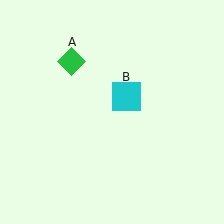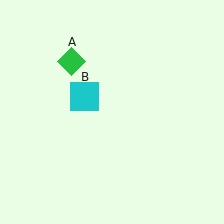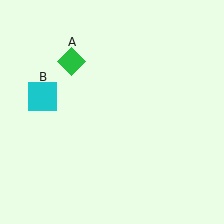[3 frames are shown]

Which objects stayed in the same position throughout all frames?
Green diamond (object A) remained stationary.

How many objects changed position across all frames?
1 object changed position: cyan square (object B).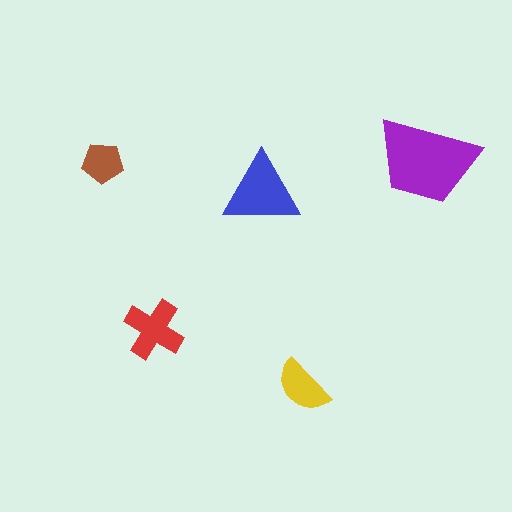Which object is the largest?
The purple trapezoid.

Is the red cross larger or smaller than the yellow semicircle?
Larger.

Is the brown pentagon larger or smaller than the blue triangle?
Smaller.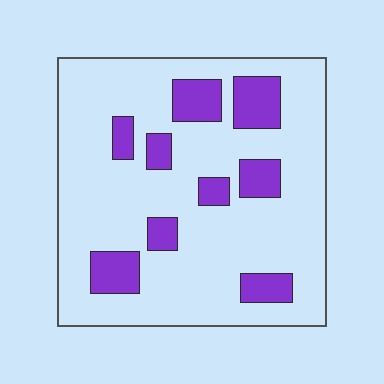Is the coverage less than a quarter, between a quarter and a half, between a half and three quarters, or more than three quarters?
Less than a quarter.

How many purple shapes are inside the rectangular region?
9.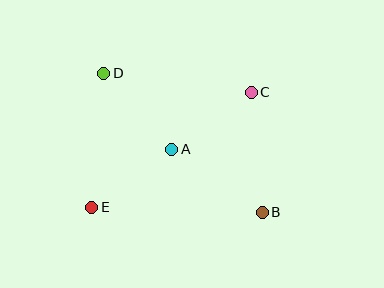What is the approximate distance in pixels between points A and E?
The distance between A and E is approximately 99 pixels.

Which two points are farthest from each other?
Points B and D are farthest from each other.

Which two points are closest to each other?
Points A and C are closest to each other.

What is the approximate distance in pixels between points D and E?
The distance between D and E is approximately 135 pixels.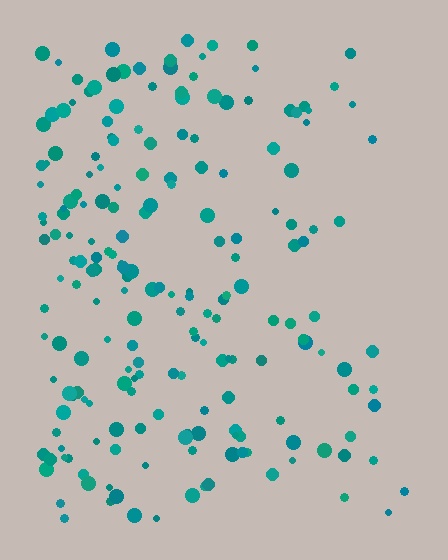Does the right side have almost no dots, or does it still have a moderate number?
Still a moderate number, just noticeably fewer than the left.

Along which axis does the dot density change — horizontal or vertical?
Horizontal.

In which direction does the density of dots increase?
From right to left, with the left side densest.